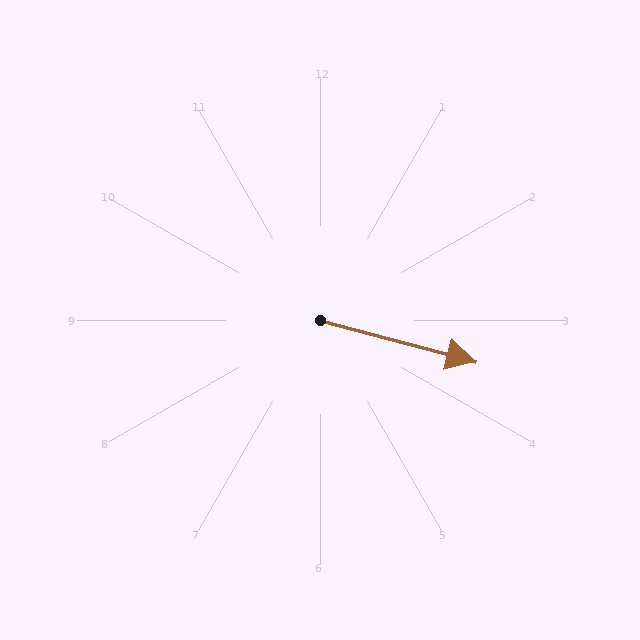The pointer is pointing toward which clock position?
Roughly 4 o'clock.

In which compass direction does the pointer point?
East.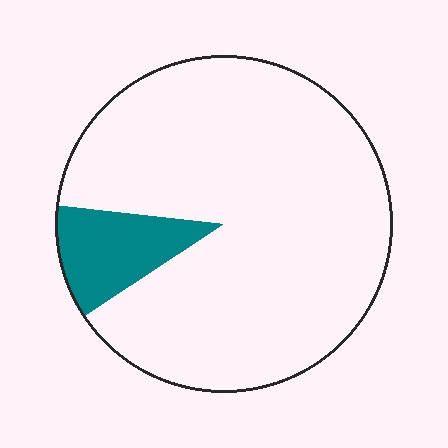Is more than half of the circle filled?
No.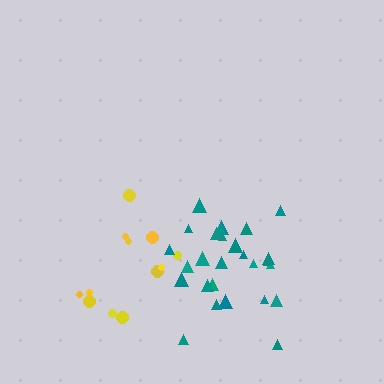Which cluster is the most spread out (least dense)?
Yellow.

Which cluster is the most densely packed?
Teal.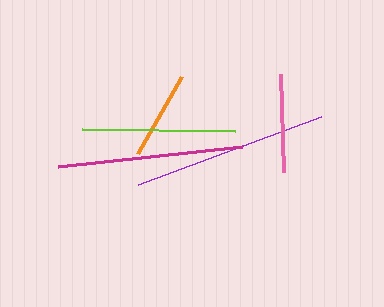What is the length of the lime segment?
The lime segment is approximately 153 pixels long.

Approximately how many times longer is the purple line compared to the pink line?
The purple line is approximately 2.0 times the length of the pink line.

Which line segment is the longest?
The purple line is the longest at approximately 194 pixels.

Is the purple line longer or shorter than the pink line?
The purple line is longer than the pink line.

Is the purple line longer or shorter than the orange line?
The purple line is longer than the orange line.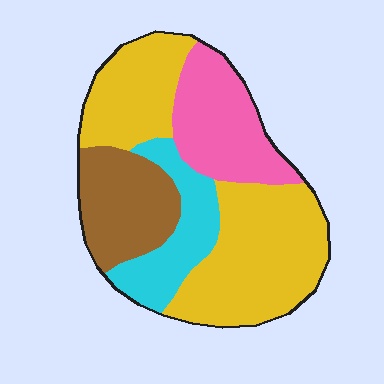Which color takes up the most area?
Yellow, at roughly 45%.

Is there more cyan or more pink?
Pink.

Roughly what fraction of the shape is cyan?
Cyan covers around 15% of the shape.